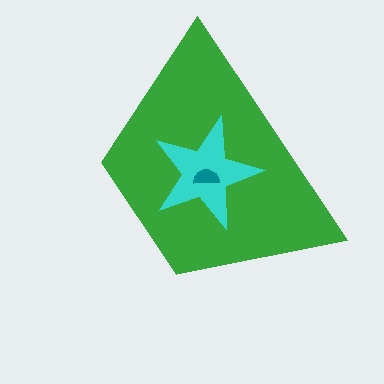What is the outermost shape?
The green trapezoid.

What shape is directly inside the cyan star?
The teal semicircle.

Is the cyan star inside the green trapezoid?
Yes.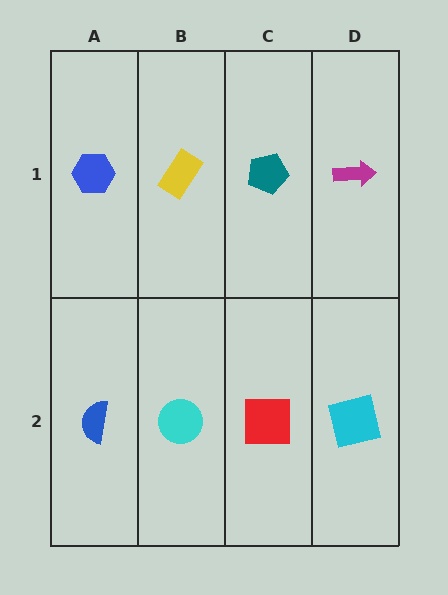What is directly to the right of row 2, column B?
A red square.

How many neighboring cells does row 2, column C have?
3.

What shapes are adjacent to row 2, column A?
A blue hexagon (row 1, column A), a cyan circle (row 2, column B).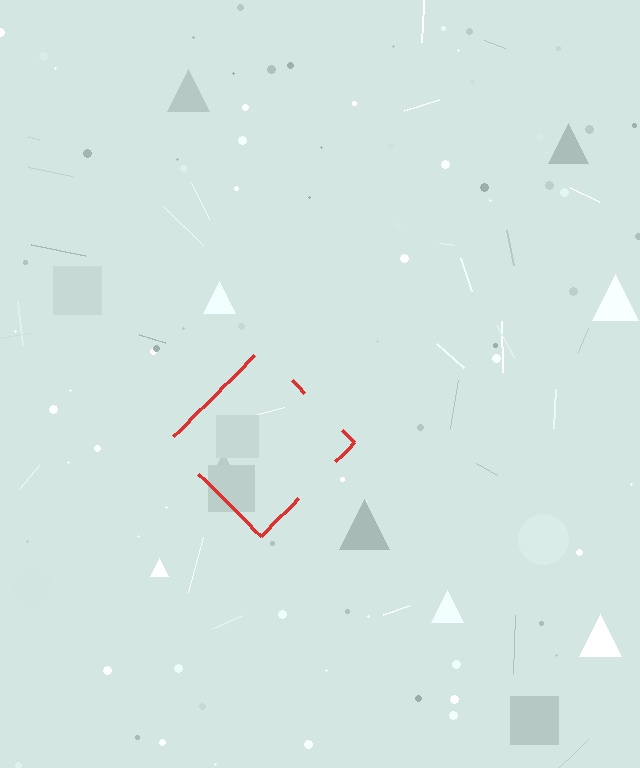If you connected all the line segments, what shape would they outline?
They would outline a diamond.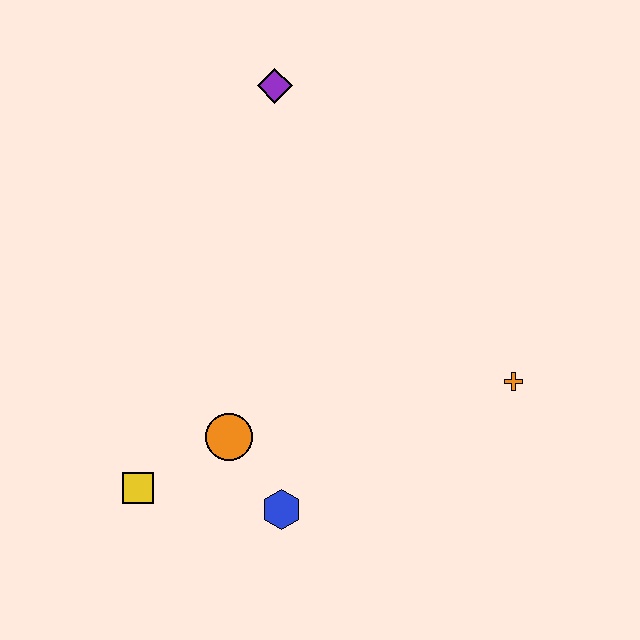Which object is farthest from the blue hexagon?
The purple diamond is farthest from the blue hexagon.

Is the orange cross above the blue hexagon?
Yes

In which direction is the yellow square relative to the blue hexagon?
The yellow square is to the left of the blue hexagon.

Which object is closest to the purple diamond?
The orange circle is closest to the purple diamond.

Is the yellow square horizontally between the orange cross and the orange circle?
No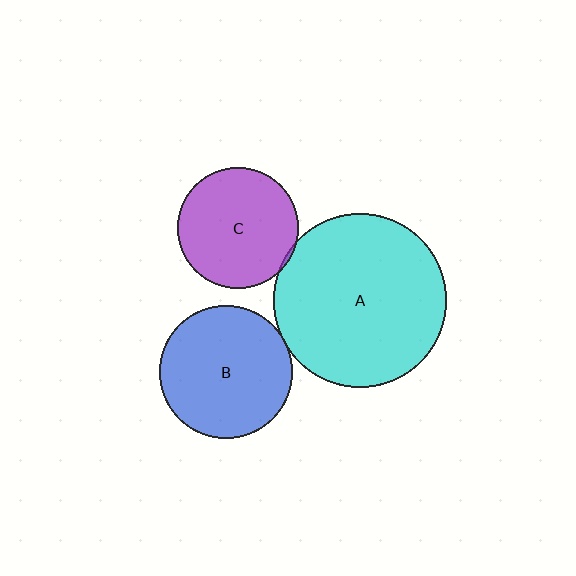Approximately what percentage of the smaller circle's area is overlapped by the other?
Approximately 5%.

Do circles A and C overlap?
Yes.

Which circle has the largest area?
Circle A (cyan).